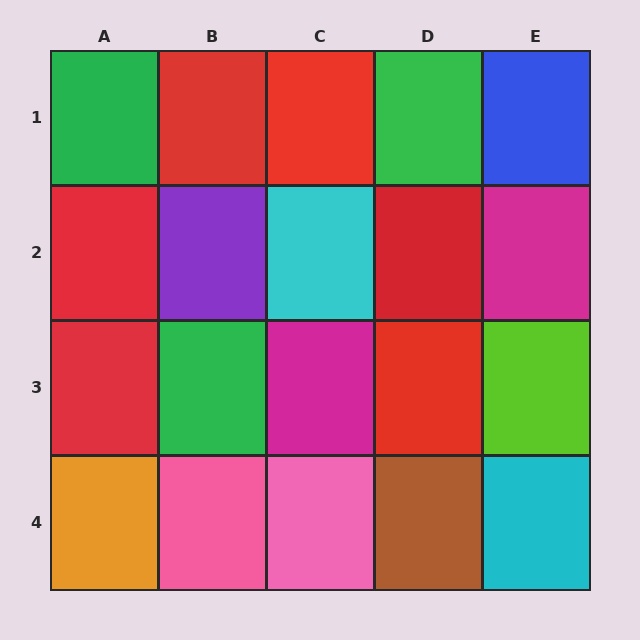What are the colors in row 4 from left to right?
Orange, pink, pink, brown, cyan.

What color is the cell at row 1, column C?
Red.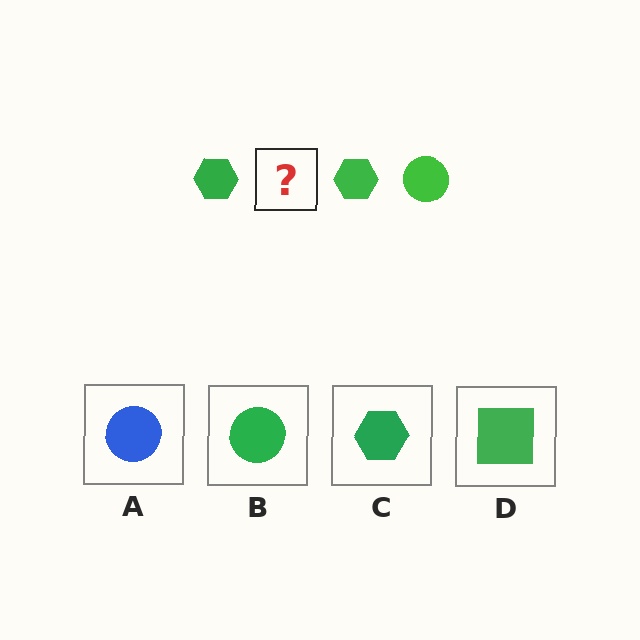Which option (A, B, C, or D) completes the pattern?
B.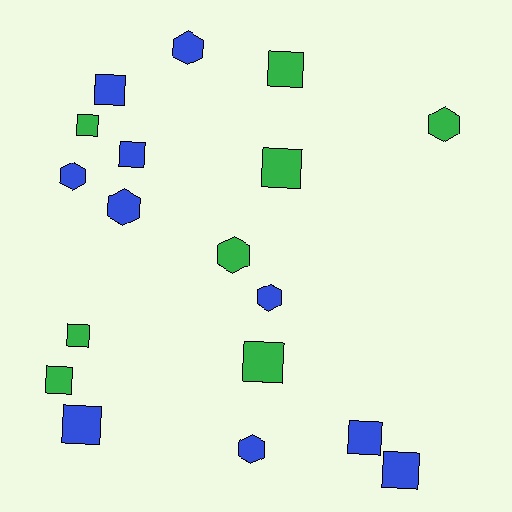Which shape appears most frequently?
Square, with 11 objects.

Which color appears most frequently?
Blue, with 10 objects.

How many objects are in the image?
There are 18 objects.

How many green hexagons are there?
There are 2 green hexagons.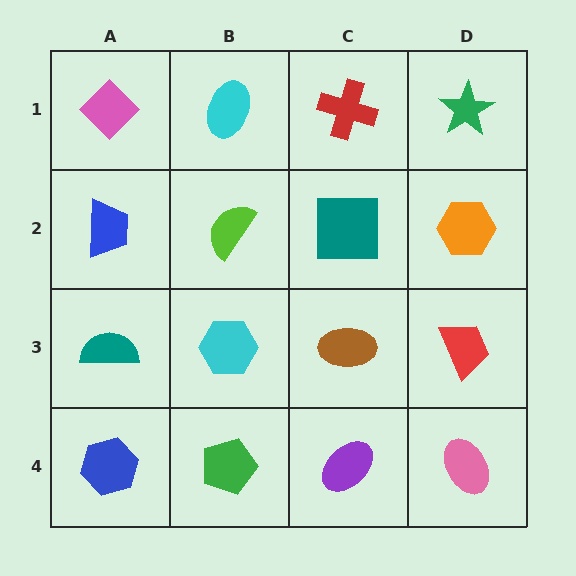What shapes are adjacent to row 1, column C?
A teal square (row 2, column C), a cyan ellipse (row 1, column B), a green star (row 1, column D).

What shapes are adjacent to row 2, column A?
A pink diamond (row 1, column A), a teal semicircle (row 3, column A), a lime semicircle (row 2, column B).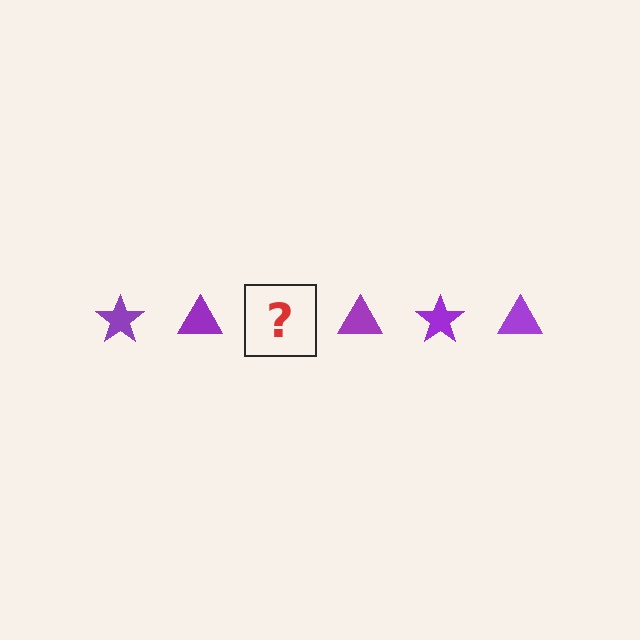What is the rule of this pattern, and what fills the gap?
The rule is that the pattern cycles through star, triangle shapes in purple. The gap should be filled with a purple star.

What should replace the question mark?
The question mark should be replaced with a purple star.